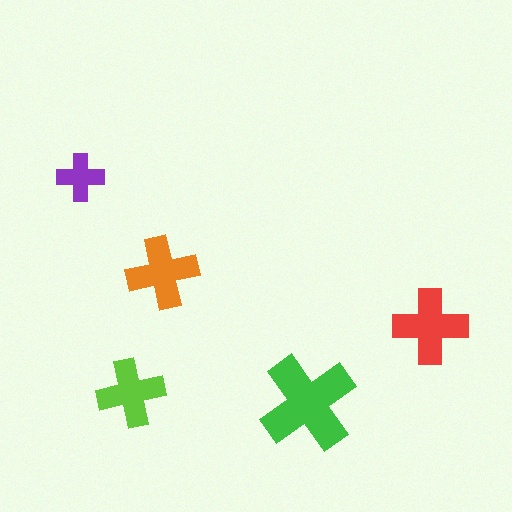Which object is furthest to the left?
The purple cross is leftmost.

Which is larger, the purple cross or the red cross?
The red one.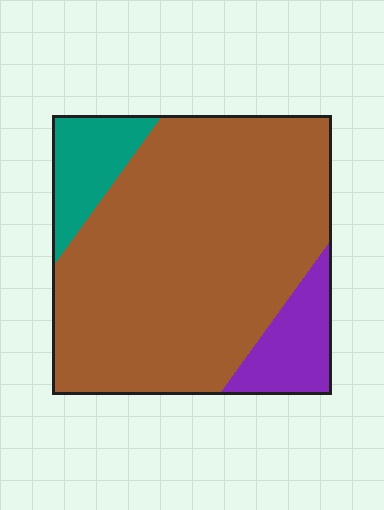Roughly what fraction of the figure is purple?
Purple takes up about one eighth (1/8) of the figure.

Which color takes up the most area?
Brown, at roughly 80%.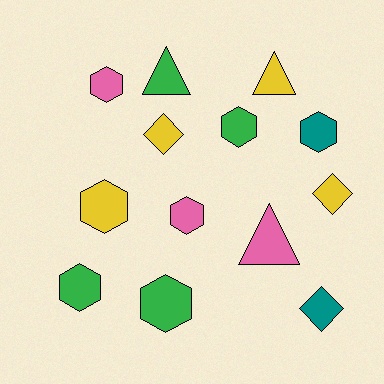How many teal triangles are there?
There are no teal triangles.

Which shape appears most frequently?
Hexagon, with 7 objects.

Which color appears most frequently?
Yellow, with 4 objects.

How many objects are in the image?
There are 13 objects.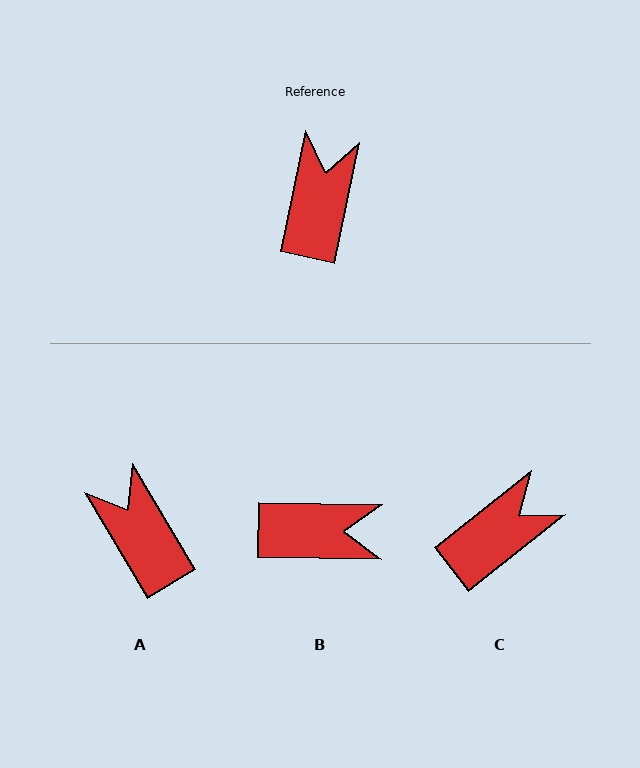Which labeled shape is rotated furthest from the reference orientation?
B, about 79 degrees away.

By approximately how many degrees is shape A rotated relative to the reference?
Approximately 43 degrees counter-clockwise.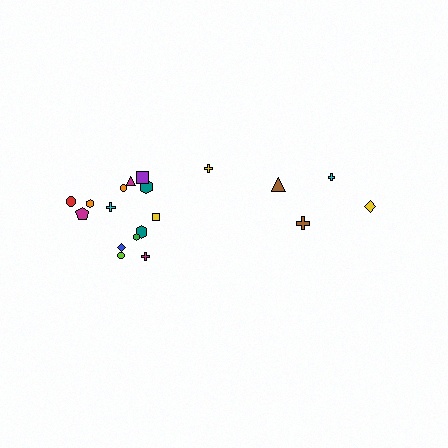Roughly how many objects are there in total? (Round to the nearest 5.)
Roughly 20 objects in total.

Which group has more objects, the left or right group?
The left group.